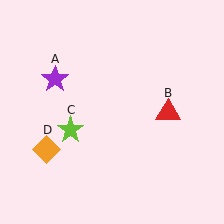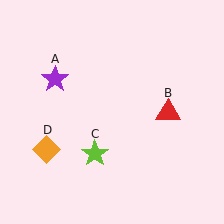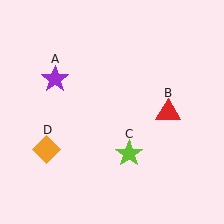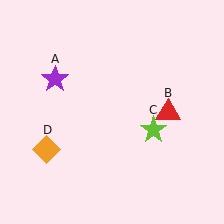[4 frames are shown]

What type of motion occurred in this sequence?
The lime star (object C) rotated counterclockwise around the center of the scene.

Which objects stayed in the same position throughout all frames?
Purple star (object A) and red triangle (object B) and orange diamond (object D) remained stationary.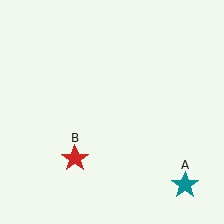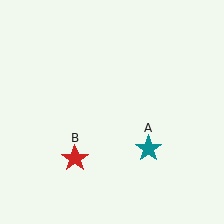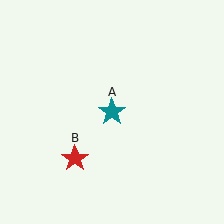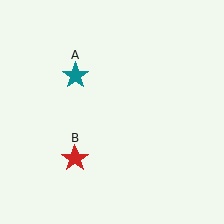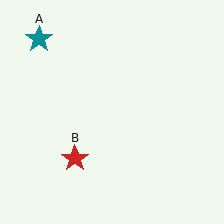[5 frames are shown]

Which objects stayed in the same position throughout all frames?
Red star (object B) remained stationary.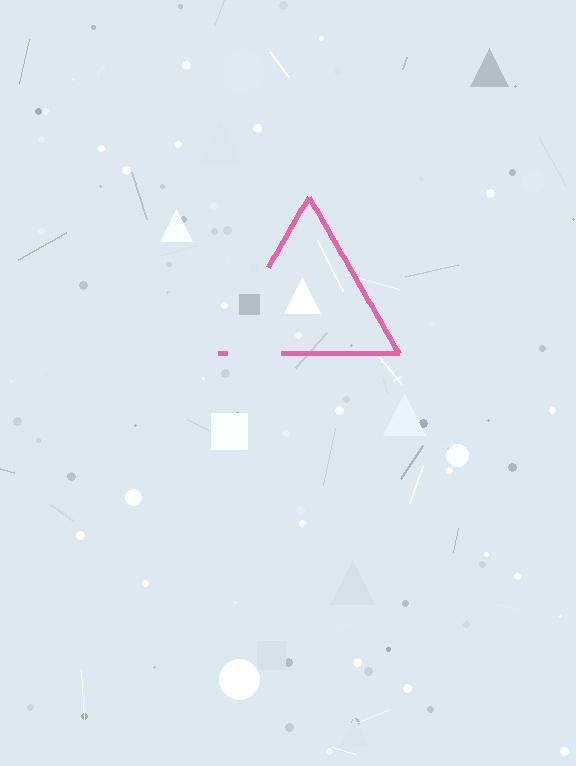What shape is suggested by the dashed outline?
The dashed outline suggests a triangle.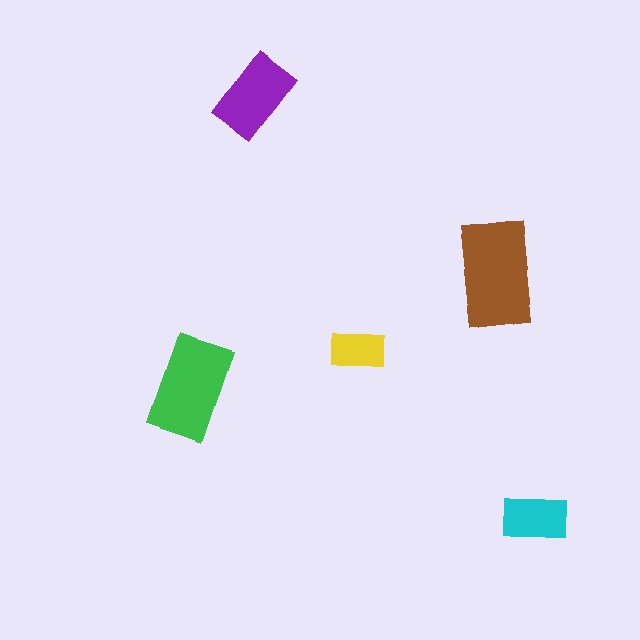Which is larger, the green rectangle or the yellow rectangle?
The green one.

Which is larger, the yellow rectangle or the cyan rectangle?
The cyan one.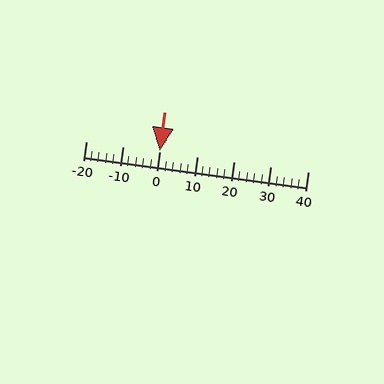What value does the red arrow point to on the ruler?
The red arrow points to approximately 0.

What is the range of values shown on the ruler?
The ruler shows values from -20 to 40.